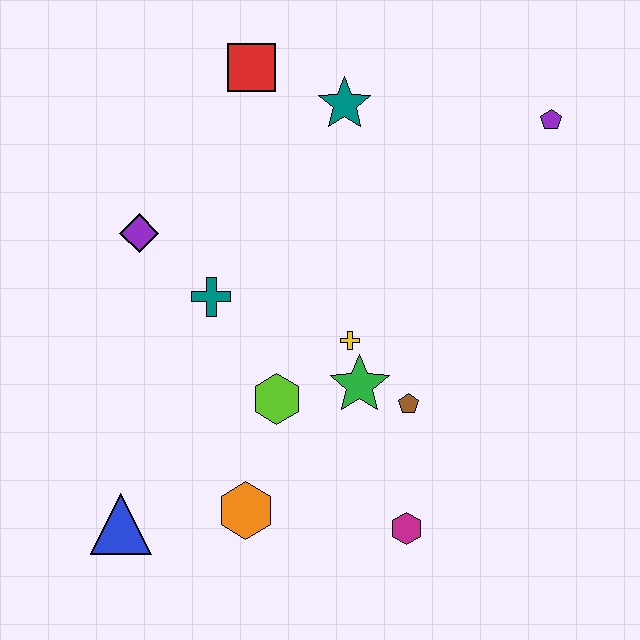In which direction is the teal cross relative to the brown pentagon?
The teal cross is to the left of the brown pentagon.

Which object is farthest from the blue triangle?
The purple pentagon is farthest from the blue triangle.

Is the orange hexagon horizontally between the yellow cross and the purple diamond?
Yes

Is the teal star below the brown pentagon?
No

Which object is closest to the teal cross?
The purple diamond is closest to the teal cross.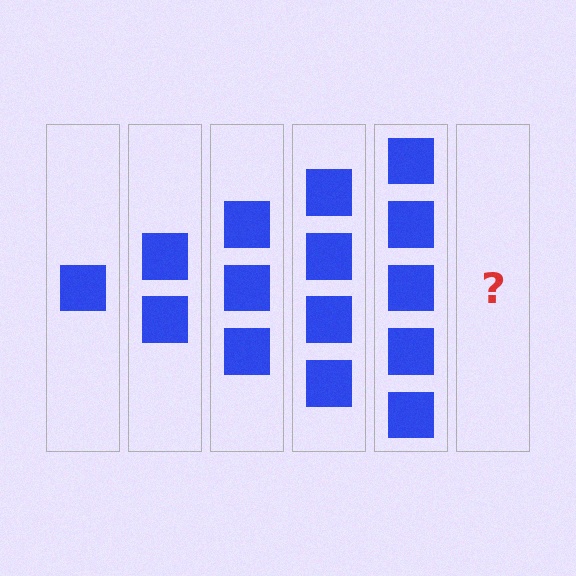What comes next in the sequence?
The next element should be 6 squares.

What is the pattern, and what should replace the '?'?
The pattern is that each step adds one more square. The '?' should be 6 squares.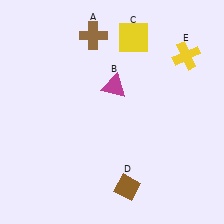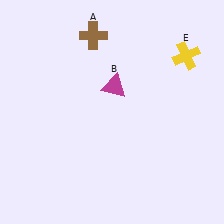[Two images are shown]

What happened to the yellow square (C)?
The yellow square (C) was removed in Image 2. It was in the top-right area of Image 1.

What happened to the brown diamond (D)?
The brown diamond (D) was removed in Image 2. It was in the bottom-right area of Image 1.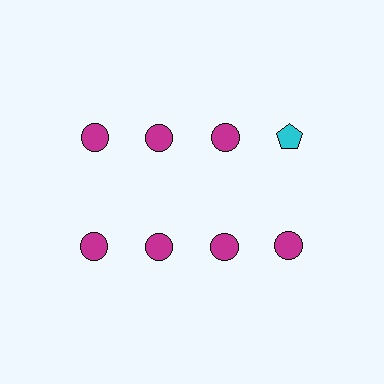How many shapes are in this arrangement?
There are 8 shapes arranged in a grid pattern.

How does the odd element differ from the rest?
It differs in both color (cyan instead of magenta) and shape (pentagon instead of circle).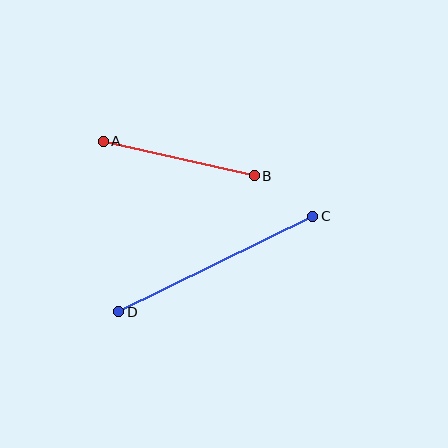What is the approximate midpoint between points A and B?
The midpoint is at approximately (179, 159) pixels.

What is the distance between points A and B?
The distance is approximately 155 pixels.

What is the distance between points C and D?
The distance is approximately 216 pixels.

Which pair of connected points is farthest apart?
Points C and D are farthest apart.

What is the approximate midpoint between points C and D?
The midpoint is at approximately (216, 264) pixels.